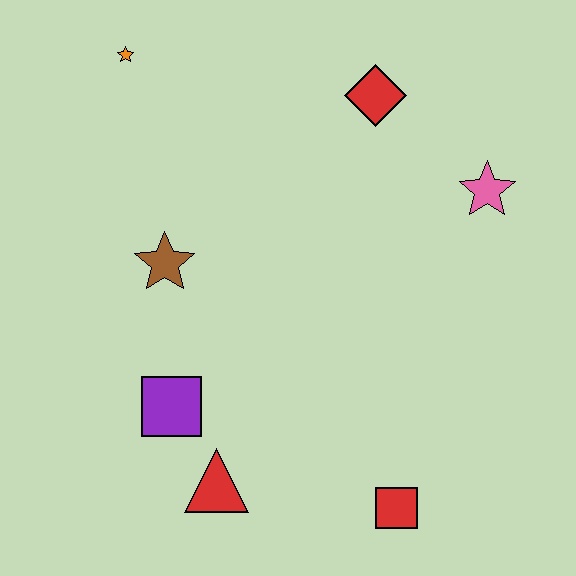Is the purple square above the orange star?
No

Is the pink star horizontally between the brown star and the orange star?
No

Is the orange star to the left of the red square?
Yes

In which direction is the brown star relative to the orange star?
The brown star is below the orange star.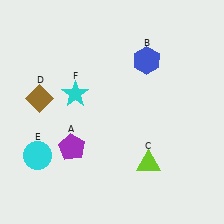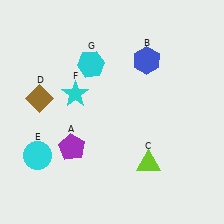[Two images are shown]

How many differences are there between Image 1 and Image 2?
There is 1 difference between the two images.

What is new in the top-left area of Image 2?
A cyan hexagon (G) was added in the top-left area of Image 2.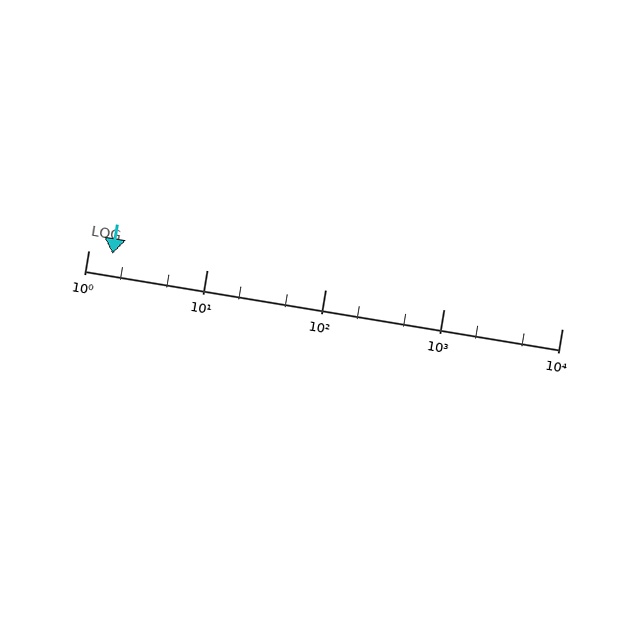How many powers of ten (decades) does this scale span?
The scale spans 4 decades, from 1 to 10000.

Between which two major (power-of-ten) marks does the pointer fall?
The pointer is between 1 and 10.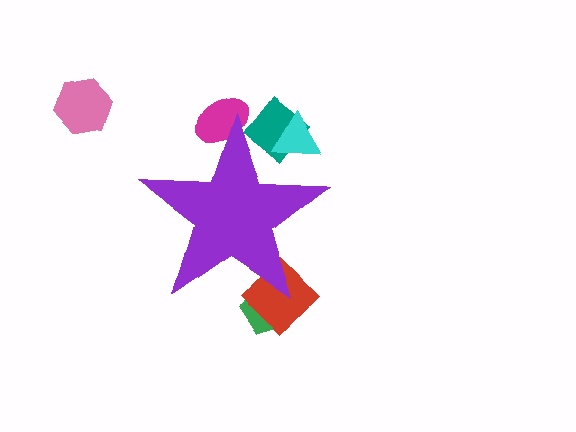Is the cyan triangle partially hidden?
Yes, the cyan triangle is partially hidden behind the purple star.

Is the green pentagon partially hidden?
Yes, the green pentagon is partially hidden behind the purple star.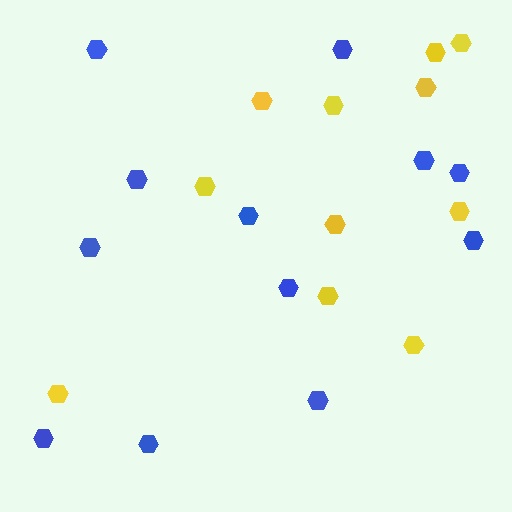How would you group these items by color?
There are 2 groups: one group of blue hexagons (12) and one group of yellow hexagons (11).